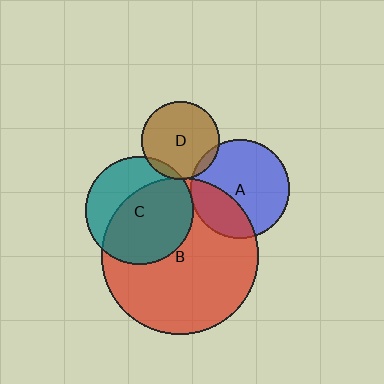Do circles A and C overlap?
Yes.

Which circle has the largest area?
Circle B (red).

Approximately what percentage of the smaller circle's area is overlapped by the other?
Approximately 5%.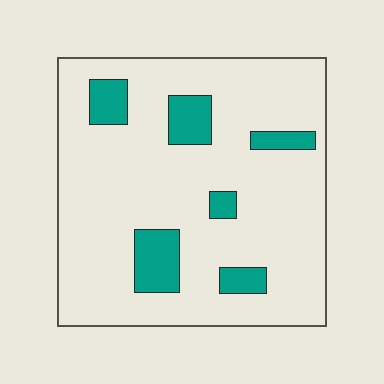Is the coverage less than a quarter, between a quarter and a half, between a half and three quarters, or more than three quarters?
Less than a quarter.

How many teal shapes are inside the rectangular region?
6.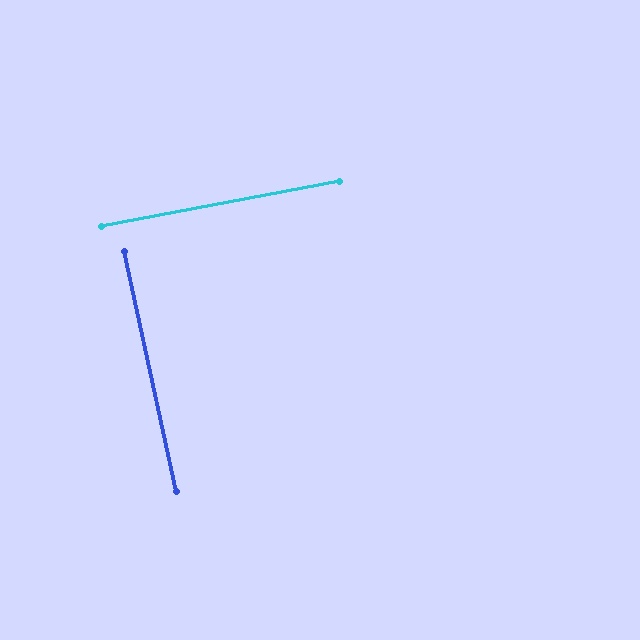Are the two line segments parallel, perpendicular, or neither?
Perpendicular — they meet at approximately 88°.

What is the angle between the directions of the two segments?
Approximately 88 degrees.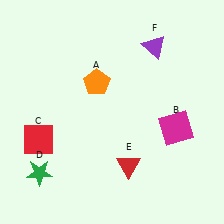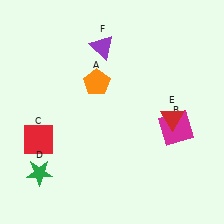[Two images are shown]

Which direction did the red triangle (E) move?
The red triangle (E) moved up.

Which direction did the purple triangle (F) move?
The purple triangle (F) moved left.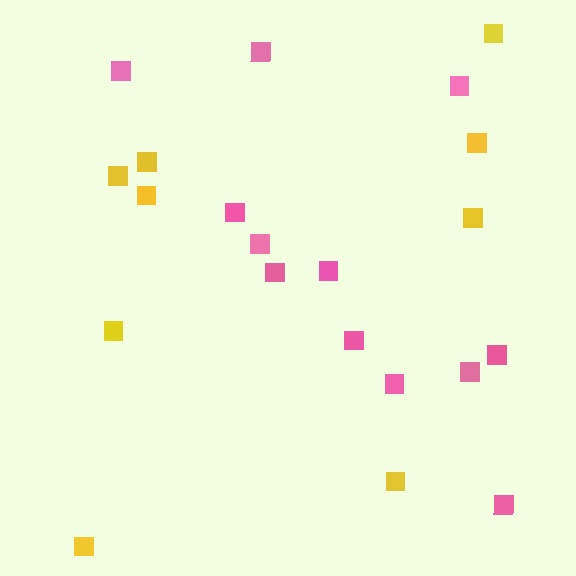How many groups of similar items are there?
There are 2 groups: one group of pink squares (12) and one group of yellow squares (9).